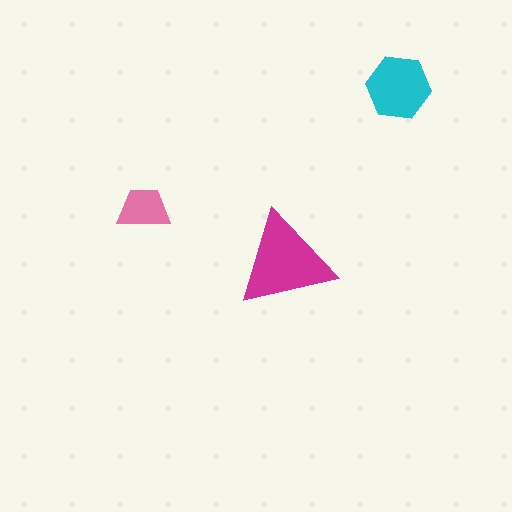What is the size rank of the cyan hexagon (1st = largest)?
2nd.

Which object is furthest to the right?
The cyan hexagon is rightmost.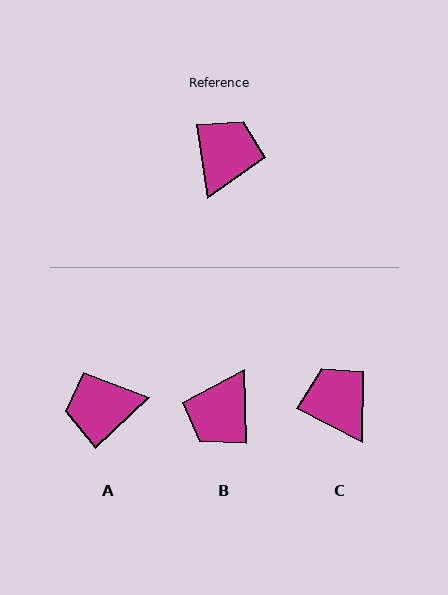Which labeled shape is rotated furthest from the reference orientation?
B, about 173 degrees away.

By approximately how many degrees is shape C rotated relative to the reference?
Approximately 54 degrees counter-clockwise.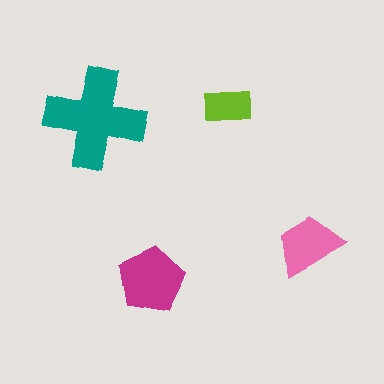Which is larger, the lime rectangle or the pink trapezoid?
The pink trapezoid.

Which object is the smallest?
The lime rectangle.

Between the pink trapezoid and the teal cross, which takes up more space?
The teal cross.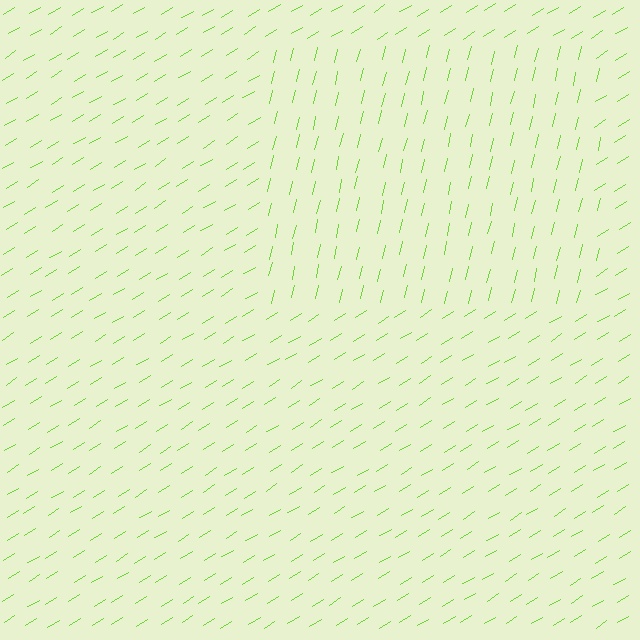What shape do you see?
I see a rectangle.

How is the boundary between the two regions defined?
The boundary is defined purely by a change in line orientation (approximately 45 degrees difference). All lines are the same color and thickness.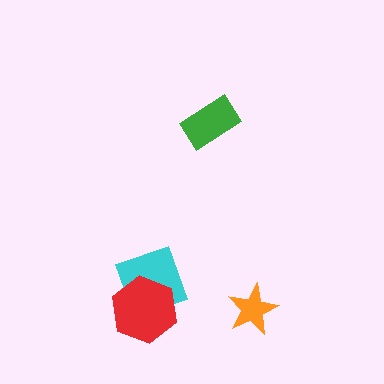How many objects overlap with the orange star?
0 objects overlap with the orange star.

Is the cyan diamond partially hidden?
Yes, it is partially covered by another shape.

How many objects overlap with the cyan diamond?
1 object overlaps with the cyan diamond.